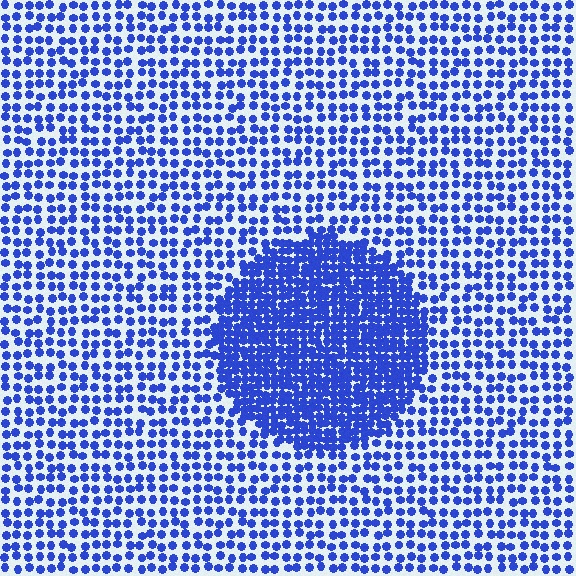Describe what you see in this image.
The image contains small blue elements arranged at two different densities. A circle-shaped region is visible where the elements are more densely packed than the surrounding area.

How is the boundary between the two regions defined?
The boundary is defined by a change in element density (approximately 2.2x ratio). All elements are the same color, size, and shape.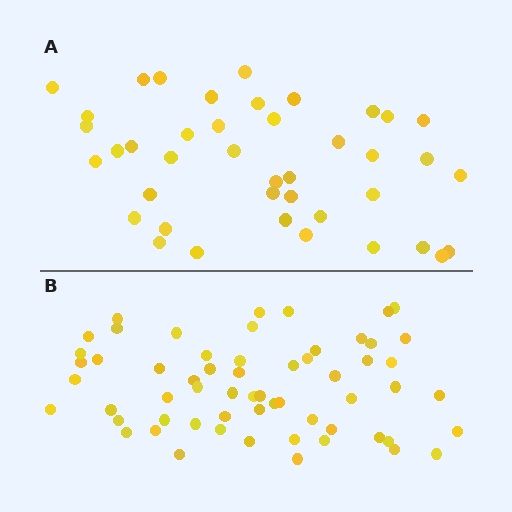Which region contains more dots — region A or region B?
Region B (the bottom region) has more dots.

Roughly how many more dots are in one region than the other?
Region B has approximately 20 more dots than region A.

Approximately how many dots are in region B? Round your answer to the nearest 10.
About 60 dots.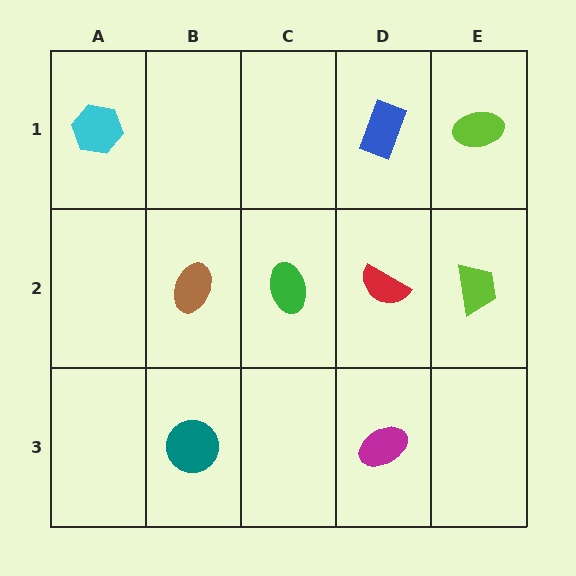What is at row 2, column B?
A brown ellipse.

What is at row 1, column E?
A lime ellipse.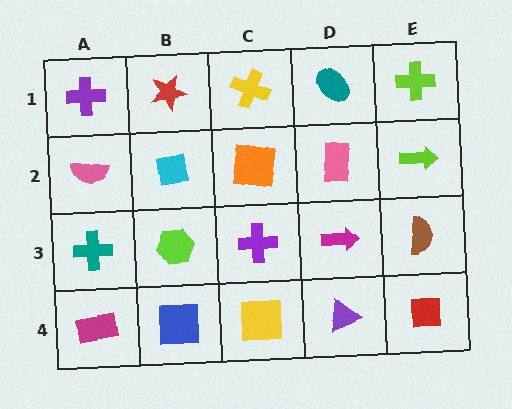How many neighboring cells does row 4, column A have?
2.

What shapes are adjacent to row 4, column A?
A teal cross (row 3, column A), a blue square (row 4, column B).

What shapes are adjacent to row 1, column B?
A cyan square (row 2, column B), a purple cross (row 1, column A), a yellow cross (row 1, column C).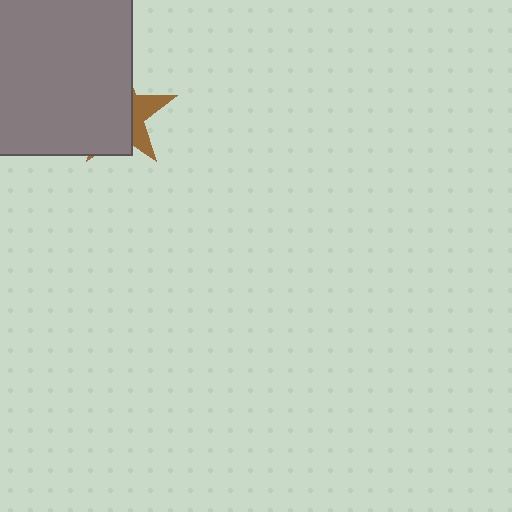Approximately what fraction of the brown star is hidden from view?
Roughly 70% of the brown star is hidden behind the gray square.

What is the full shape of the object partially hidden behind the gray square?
The partially hidden object is a brown star.